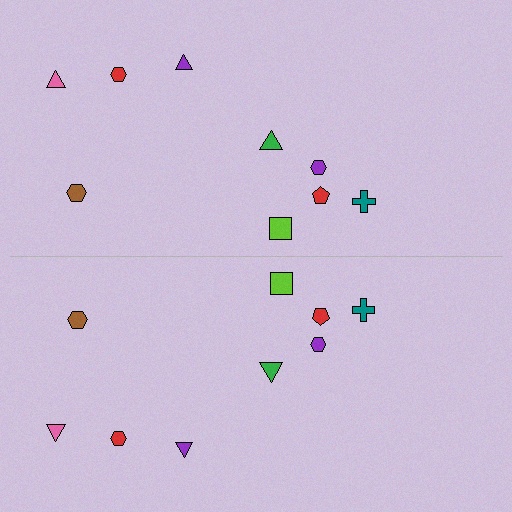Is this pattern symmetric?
Yes, this pattern has bilateral (reflection) symmetry.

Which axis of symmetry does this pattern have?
The pattern has a horizontal axis of symmetry running through the center of the image.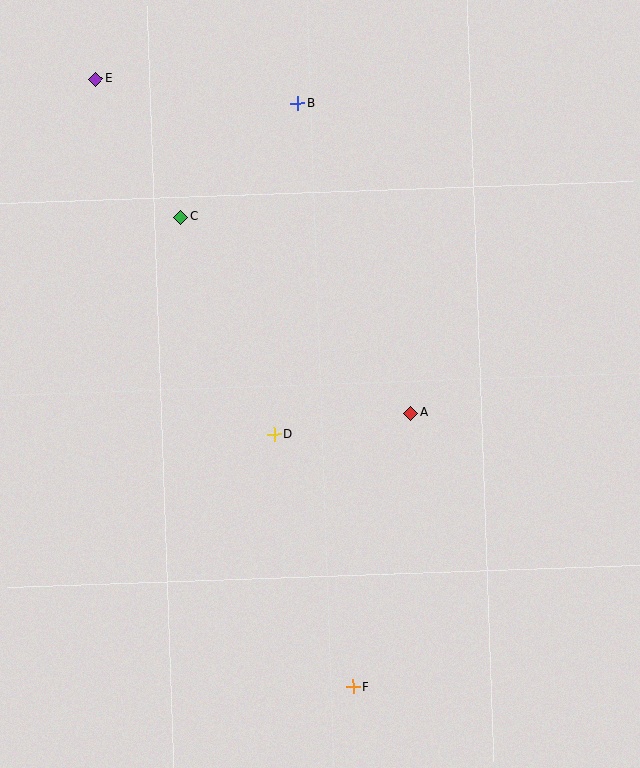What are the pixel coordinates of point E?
Point E is at (96, 79).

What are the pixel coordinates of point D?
Point D is at (274, 434).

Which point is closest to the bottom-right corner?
Point F is closest to the bottom-right corner.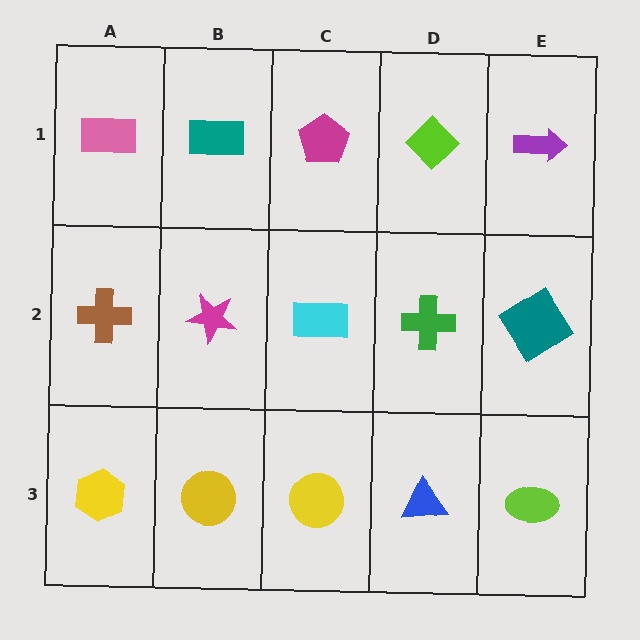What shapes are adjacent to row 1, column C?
A cyan rectangle (row 2, column C), a teal rectangle (row 1, column B), a lime diamond (row 1, column D).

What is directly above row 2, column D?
A lime diamond.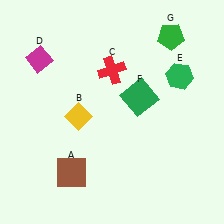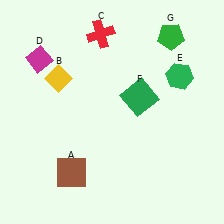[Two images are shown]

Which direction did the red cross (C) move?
The red cross (C) moved up.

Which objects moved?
The objects that moved are: the yellow diamond (B), the red cross (C).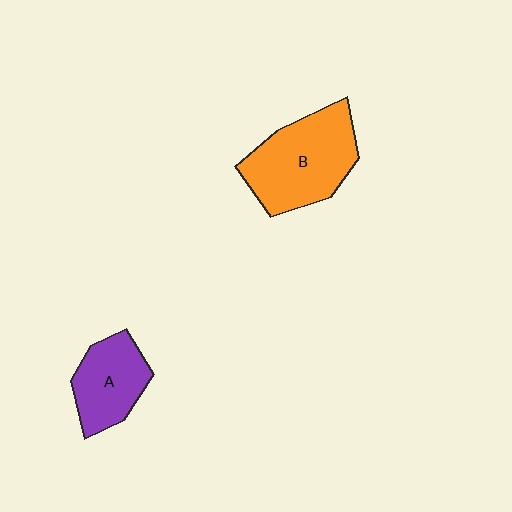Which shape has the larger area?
Shape B (orange).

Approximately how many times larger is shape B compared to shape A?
Approximately 1.5 times.